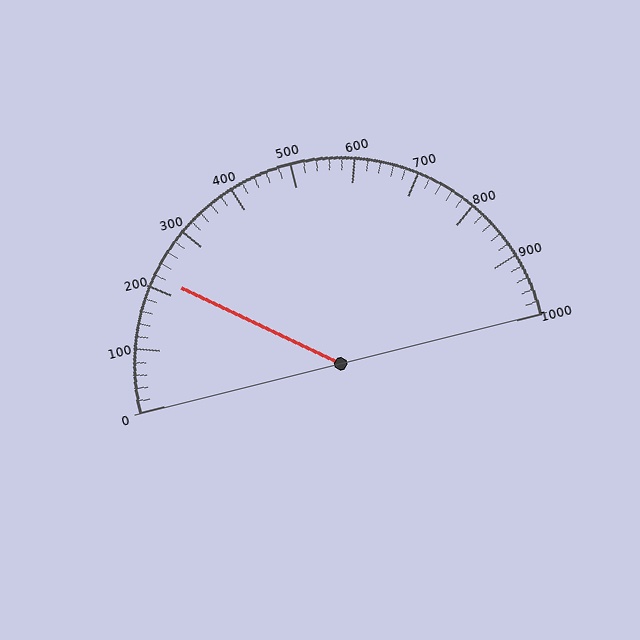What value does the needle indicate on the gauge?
The needle indicates approximately 220.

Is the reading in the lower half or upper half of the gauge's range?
The reading is in the lower half of the range (0 to 1000).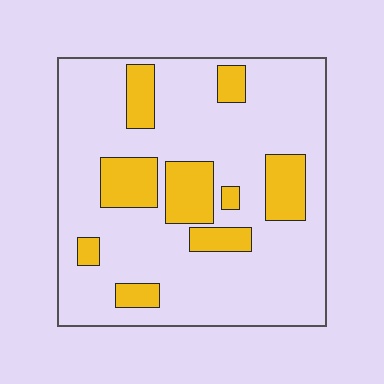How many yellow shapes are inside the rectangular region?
9.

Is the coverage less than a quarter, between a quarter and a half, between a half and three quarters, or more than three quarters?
Less than a quarter.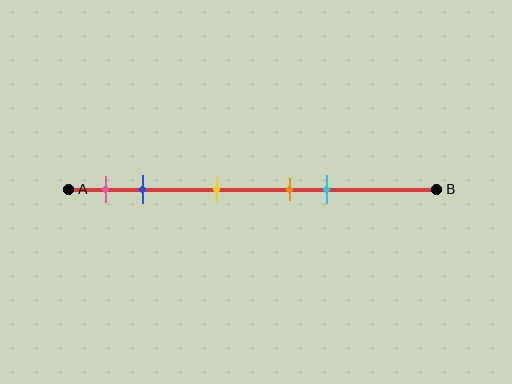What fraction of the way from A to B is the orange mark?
The orange mark is approximately 60% (0.6) of the way from A to B.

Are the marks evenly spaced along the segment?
No, the marks are not evenly spaced.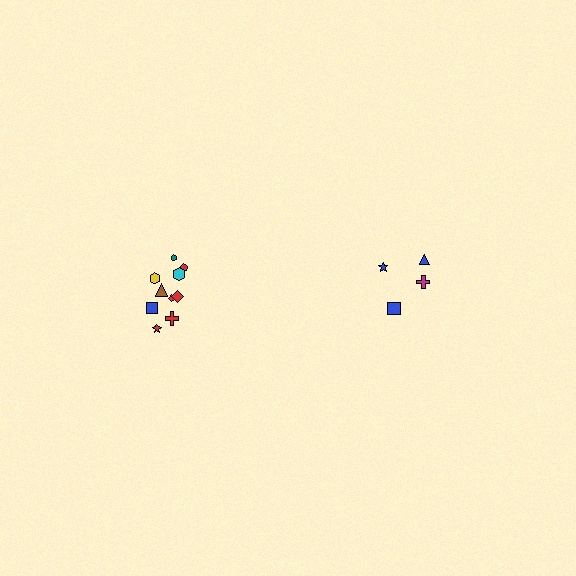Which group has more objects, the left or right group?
The left group.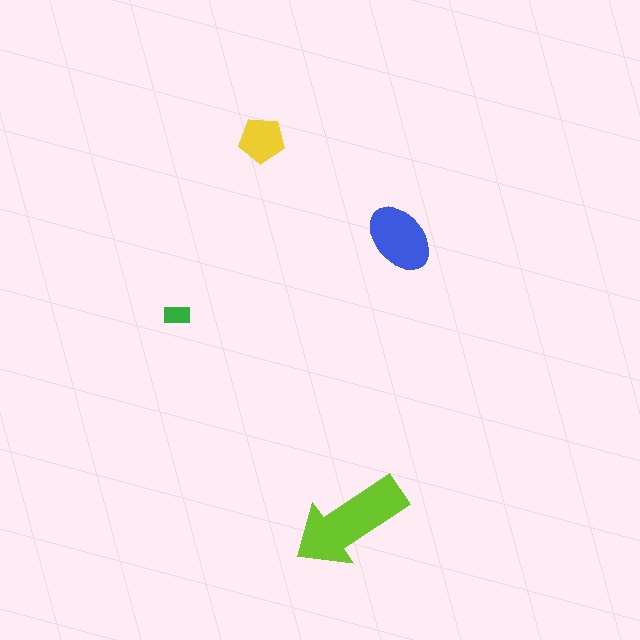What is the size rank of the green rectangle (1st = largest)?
4th.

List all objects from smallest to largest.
The green rectangle, the yellow pentagon, the blue ellipse, the lime arrow.